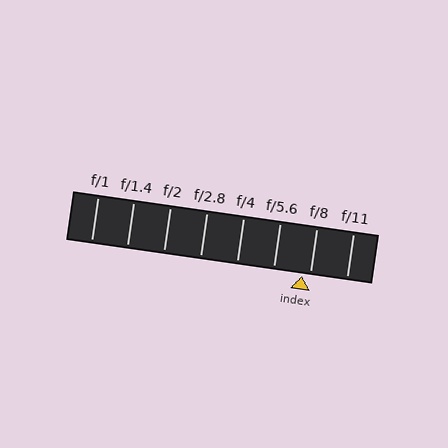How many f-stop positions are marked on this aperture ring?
There are 8 f-stop positions marked.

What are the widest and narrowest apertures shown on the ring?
The widest aperture shown is f/1 and the narrowest is f/11.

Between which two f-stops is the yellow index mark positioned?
The index mark is between f/5.6 and f/8.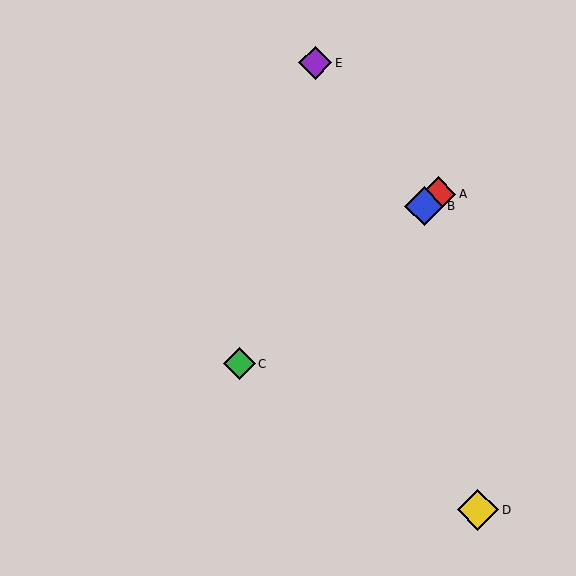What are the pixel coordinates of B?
Object B is at (424, 206).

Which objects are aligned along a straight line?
Objects A, B, C are aligned along a straight line.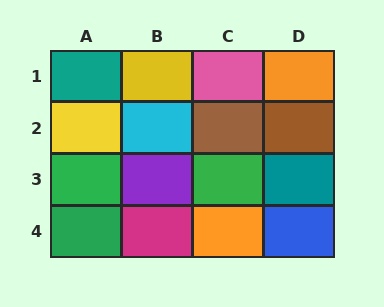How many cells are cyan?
1 cell is cyan.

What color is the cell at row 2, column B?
Cyan.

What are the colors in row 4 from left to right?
Green, magenta, orange, blue.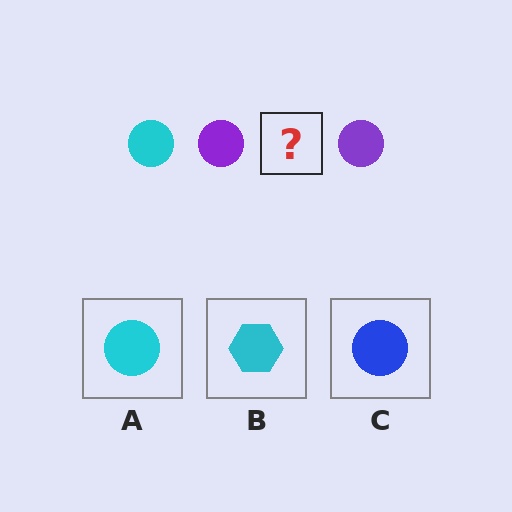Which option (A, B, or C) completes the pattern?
A.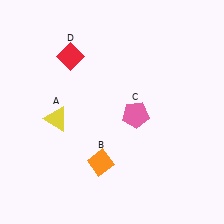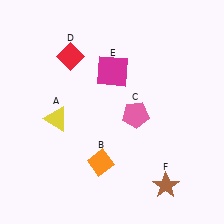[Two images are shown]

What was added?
A magenta square (E), a brown star (F) were added in Image 2.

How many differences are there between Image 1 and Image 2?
There are 2 differences between the two images.